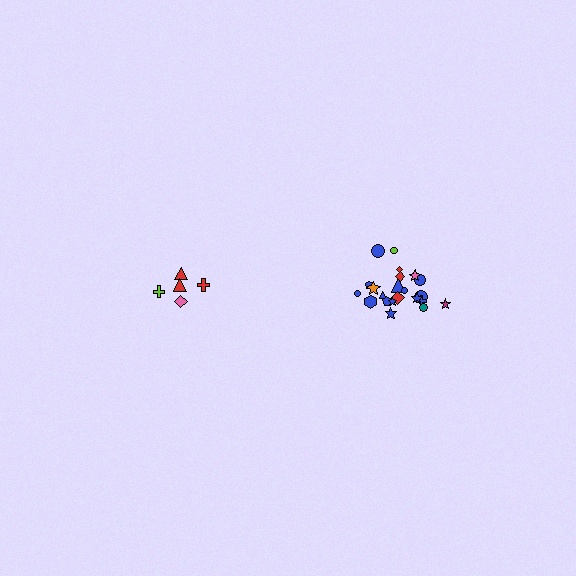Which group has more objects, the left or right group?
The right group.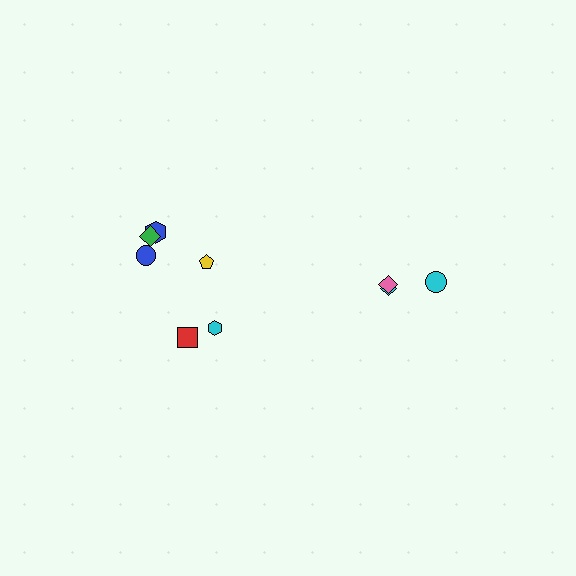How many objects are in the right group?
There are 3 objects.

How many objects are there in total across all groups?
There are 9 objects.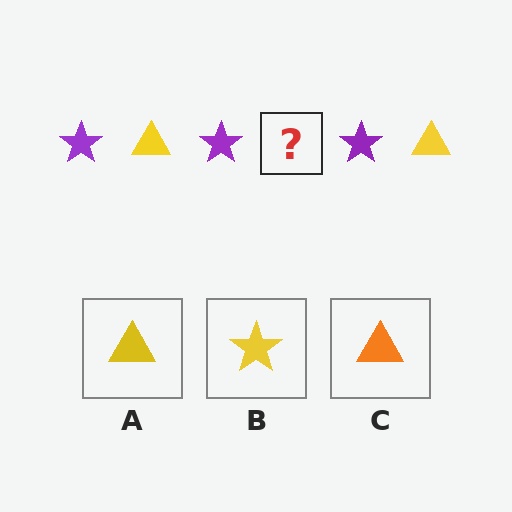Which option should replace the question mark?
Option A.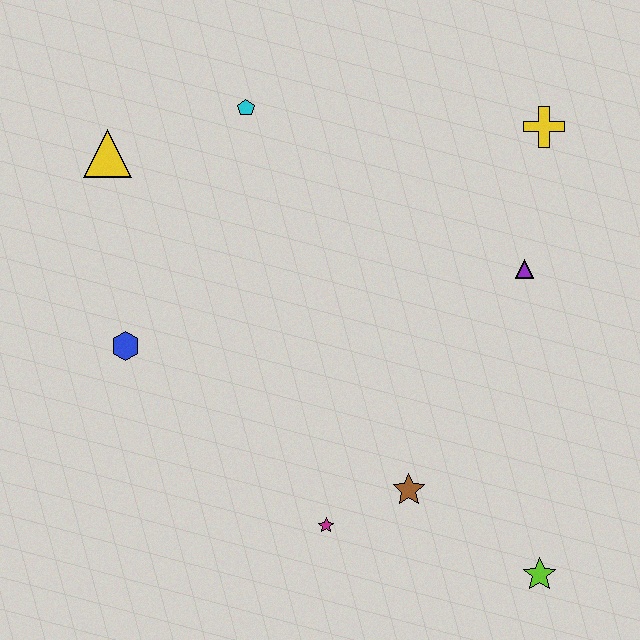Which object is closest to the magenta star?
The brown star is closest to the magenta star.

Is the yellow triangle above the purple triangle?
Yes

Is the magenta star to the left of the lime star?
Yes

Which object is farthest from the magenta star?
The yellow cross is farthest from the magenta star.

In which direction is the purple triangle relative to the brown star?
The purple triangle is above the brown star.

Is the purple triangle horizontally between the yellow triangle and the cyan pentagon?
No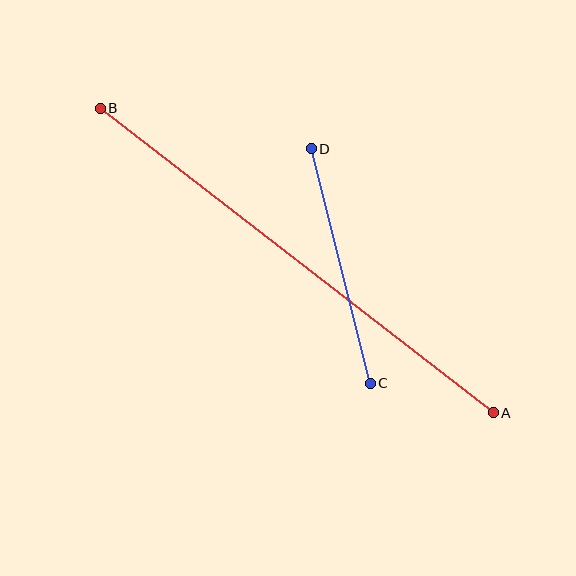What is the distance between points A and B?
The distance is approximately 497 pixels.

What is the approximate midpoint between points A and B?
The midpoint is at approximately (297, 261) pixels.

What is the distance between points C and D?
The distance is approximately 241 pixels.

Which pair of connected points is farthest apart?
Points A and B are farthest apart.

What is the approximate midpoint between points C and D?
The midpoint is at approximately (341, 266) pixels.